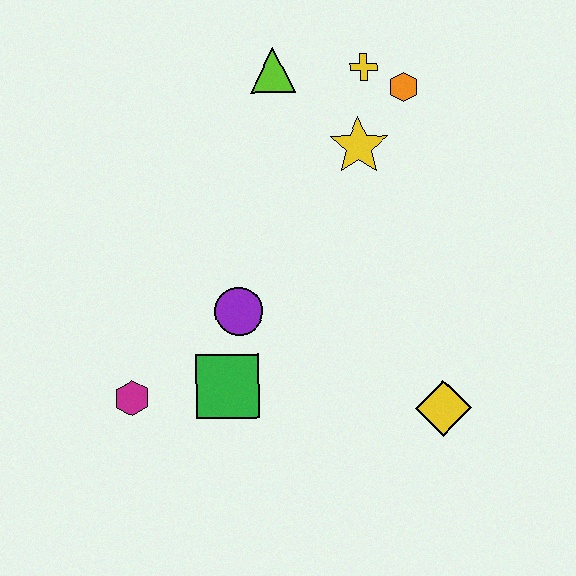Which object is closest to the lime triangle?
The yellow cross is closest to the lime triangle.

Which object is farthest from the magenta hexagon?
The orange hexagon is farthest from the magenta hexagon.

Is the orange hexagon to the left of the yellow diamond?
Yes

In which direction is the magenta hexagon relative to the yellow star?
The magenta hexagon is below the yellow star.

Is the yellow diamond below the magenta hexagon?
Yes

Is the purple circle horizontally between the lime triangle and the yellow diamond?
No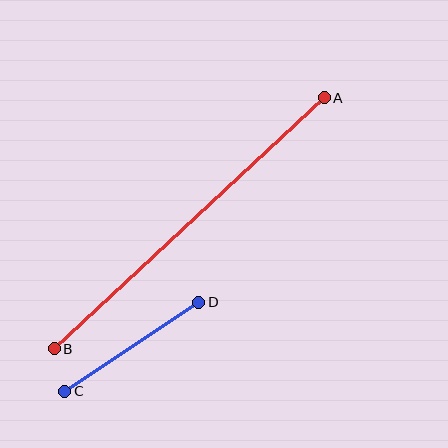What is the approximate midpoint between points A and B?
The midpoint is at approximately (189, 223) pixels.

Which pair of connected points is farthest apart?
Points A and B are farthest apart.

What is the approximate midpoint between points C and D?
The midpoint is at approximately (132, 347) pixels.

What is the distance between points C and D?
The distance is approximately 161 pixels.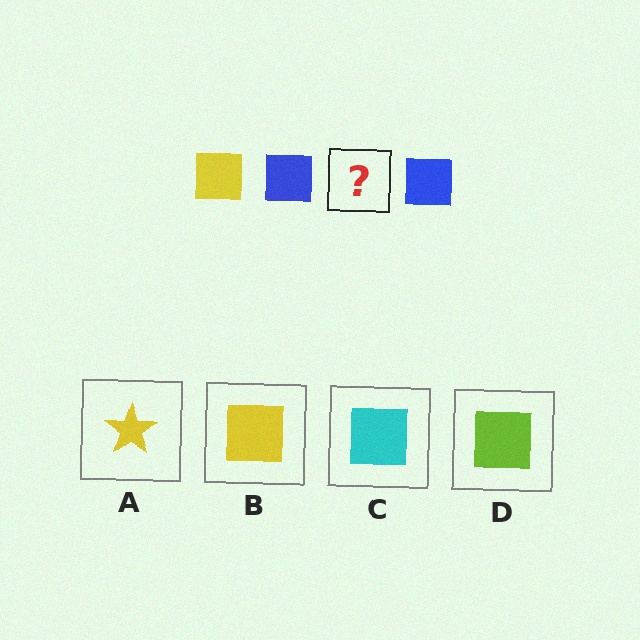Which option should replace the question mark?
Option B.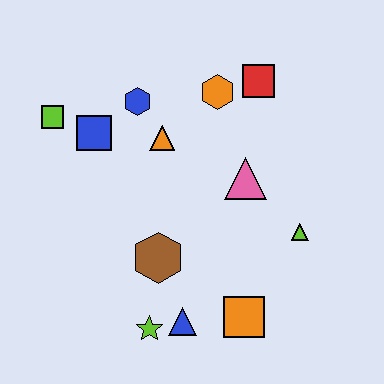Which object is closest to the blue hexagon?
The orange triangle is closest to the blue hexagon.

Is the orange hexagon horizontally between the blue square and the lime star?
No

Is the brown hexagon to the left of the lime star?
No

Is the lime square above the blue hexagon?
No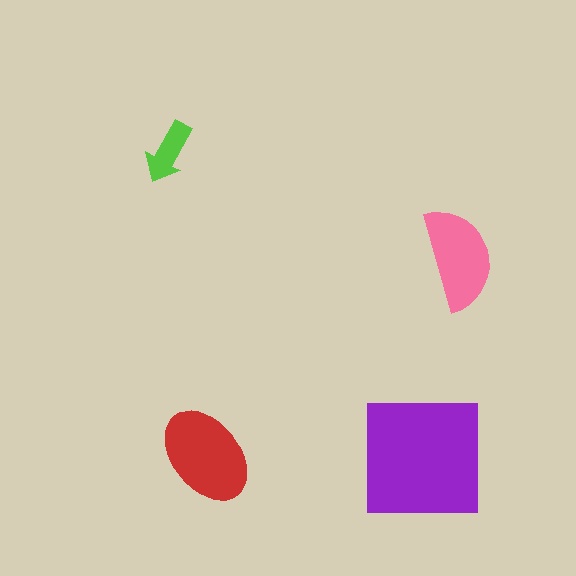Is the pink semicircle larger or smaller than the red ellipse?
Smaller.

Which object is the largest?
The purple square.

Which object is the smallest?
The lime arrow.